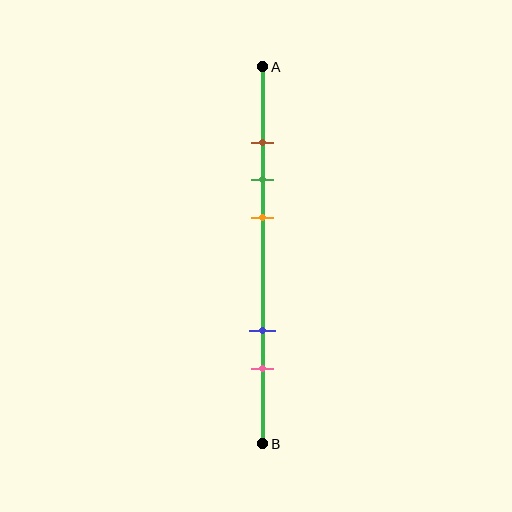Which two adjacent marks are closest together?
The brown and green marks are the closest adjacent pair.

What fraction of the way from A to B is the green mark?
The green mark is approximately 30% (0.3) of the way from A to B.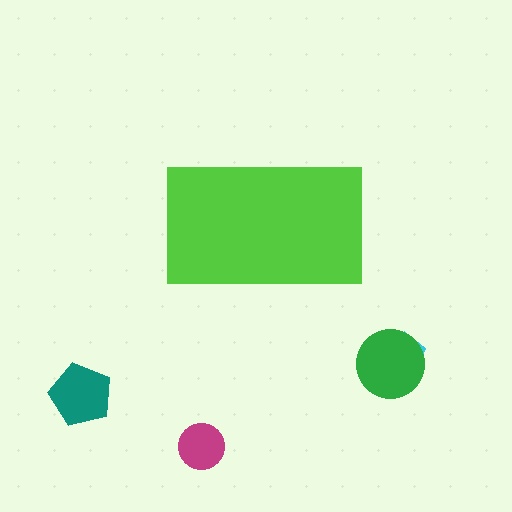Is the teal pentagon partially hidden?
No, the teal pentagon is fully visible.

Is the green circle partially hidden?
No, the green circle is fully visible.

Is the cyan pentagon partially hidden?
No, the cyan pentagon is fully visible.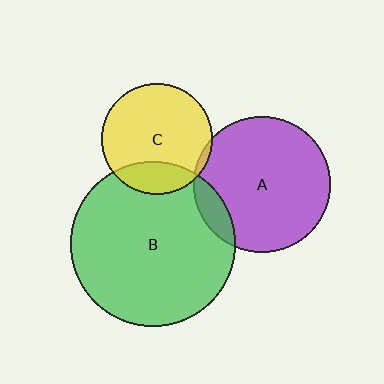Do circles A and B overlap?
Yes.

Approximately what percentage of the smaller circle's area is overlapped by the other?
Approximately 10%.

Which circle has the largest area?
Circle B (green).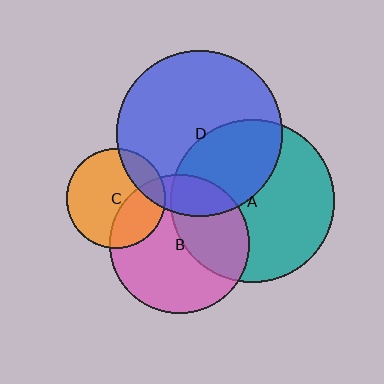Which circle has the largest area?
Circle D (blue).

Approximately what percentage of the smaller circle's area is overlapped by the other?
Approximately 40%.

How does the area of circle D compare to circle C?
Approximately 2.8 times.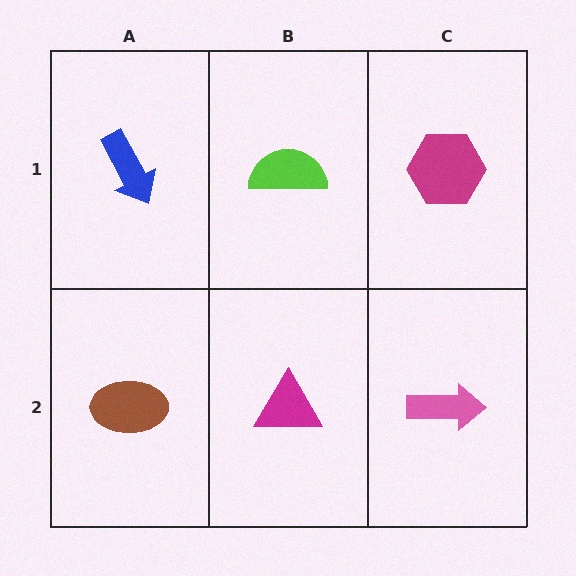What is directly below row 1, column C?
A pink arrow.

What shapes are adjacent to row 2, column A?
A blue arrow (row 1, column A), a magenta triangle (row 2, column B).